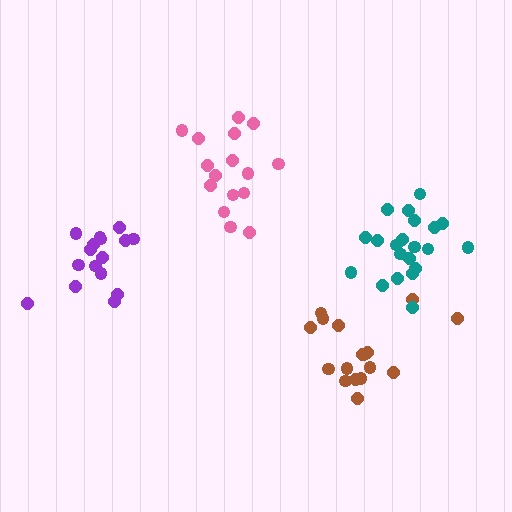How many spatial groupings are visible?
There are 4 spatial groupings.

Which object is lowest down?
The brown cluster is bottommost.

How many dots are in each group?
Group 1: 16 dots, Group 2: 17 dots, Group 3: 16 dots, Group 4: 21 dots (70 total).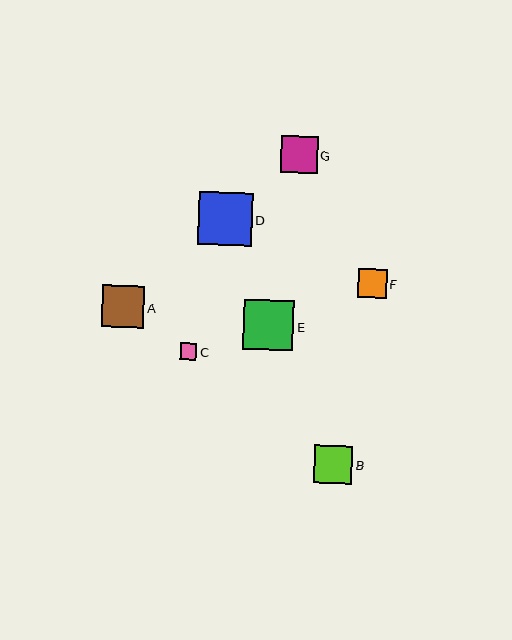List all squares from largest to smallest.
From largest to smallest: D, E, A, B, G, F, C.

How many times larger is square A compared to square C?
Square A is approximately 2.6 times the size of square C.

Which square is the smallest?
Square C is the smallest with a size of approximately 16 pixels.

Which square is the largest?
Square D is the largest with a size of approximately 54 pixels.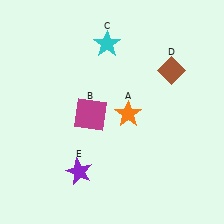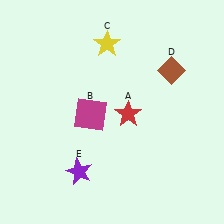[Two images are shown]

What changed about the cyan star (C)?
In Image 1, C is cyan. In Image 2, it changed to yellow.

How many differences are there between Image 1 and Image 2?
There are 2 differences between the two images.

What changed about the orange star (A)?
In Image 1, A is orange. In Image 2, it changed to red.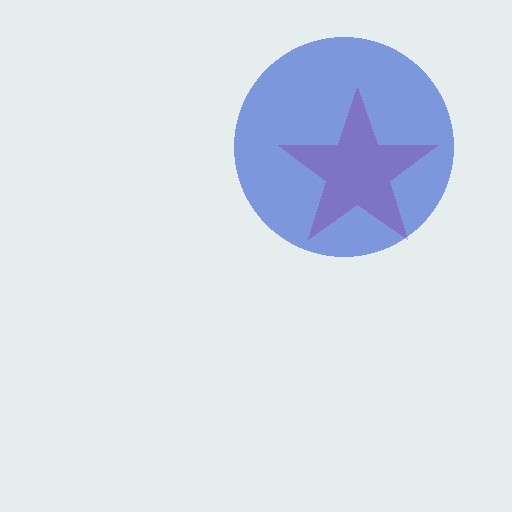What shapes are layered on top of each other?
The layered shapes are: a pink star, a blue circle.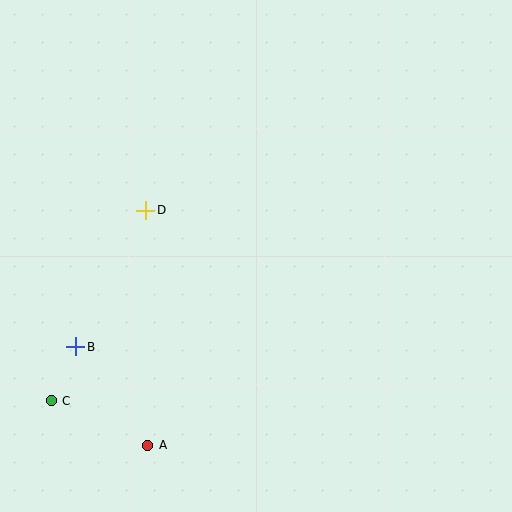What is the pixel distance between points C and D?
The distance between C and D is 213 pixels.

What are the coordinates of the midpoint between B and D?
The midpoint between B and D is at (111, 278).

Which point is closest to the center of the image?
Point D at (146, 210) is closest to the center.